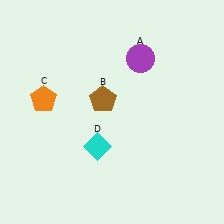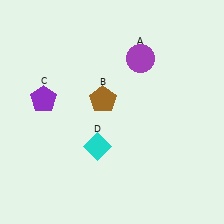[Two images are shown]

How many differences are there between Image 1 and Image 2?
There is 1 difference between the two images.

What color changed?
The pentagon (C) changed from orange in Image 1 to purple in Image 2.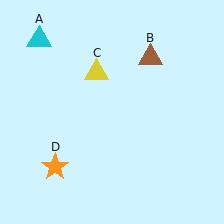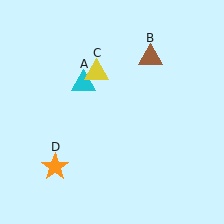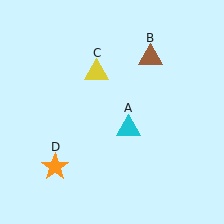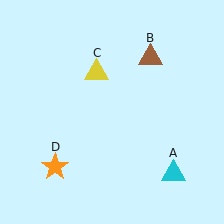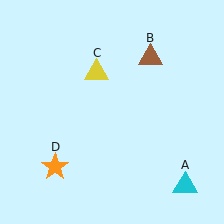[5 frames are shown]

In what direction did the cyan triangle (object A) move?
The cyan triangle (object A) moved down and to the right.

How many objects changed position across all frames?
1 object changed position: cyan triangle (object A).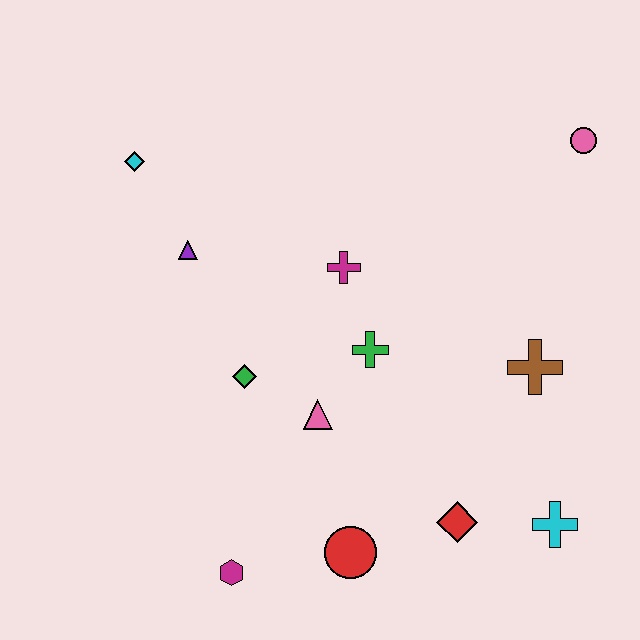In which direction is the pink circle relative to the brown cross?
The pink circle is above the brown cross.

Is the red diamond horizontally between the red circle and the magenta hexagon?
No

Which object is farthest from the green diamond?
The pink circle is farthest from the green diamond.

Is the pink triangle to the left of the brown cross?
Yes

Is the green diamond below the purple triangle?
Yes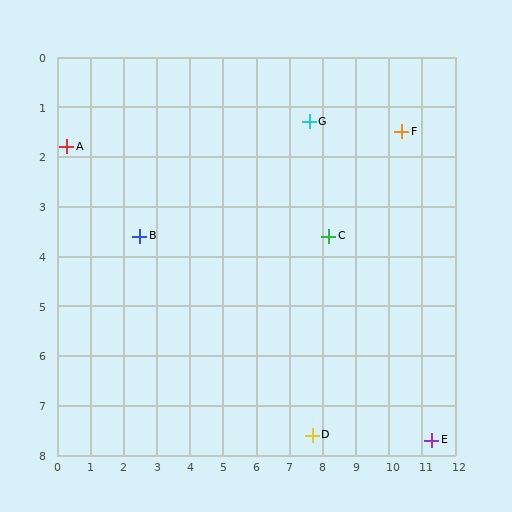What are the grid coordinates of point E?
Point E is at approximately (11.3, 7.7).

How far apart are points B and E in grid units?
Points B and E are about 9.7 grid units apart.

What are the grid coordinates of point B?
Point B is at approximately (2.5, 3.6).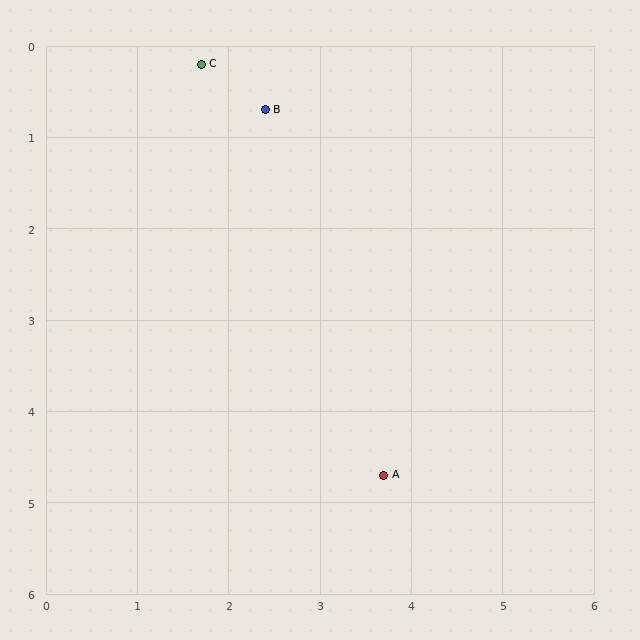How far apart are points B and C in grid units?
Points B and C are about 0.9 grid units apart.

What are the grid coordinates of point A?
Point A is at approximately (3.7, 4.7).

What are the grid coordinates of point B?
Point B is at approximately (2.4, 0.7).